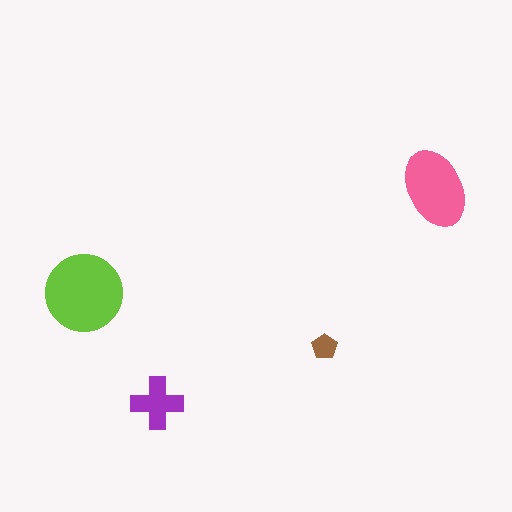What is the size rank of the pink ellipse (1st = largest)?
2nd.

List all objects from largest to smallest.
The lime circle, the pink ellipse, the purple cross, the brown pentagon.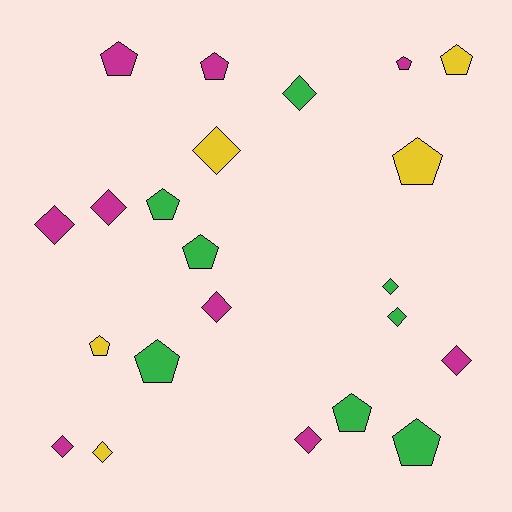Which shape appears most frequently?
Pentagon, with 11 objects.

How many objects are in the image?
There are 22 objects.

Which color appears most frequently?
Magenta, with 9 objects.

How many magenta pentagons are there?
There are 3 magenta pentagons.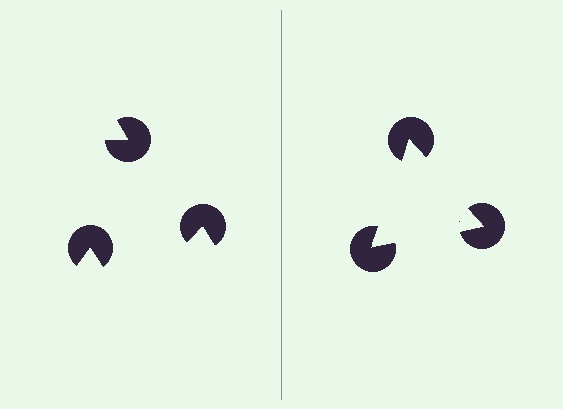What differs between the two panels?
The pac-man discs are positioned identically on both sides; only the wedge orientations differ. On the right they align to a triangle; on the left they are misaligned.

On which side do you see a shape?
An illusory triangle appears on the right side. On the left side the wedge cuts are rotated, so no coherent shape forms.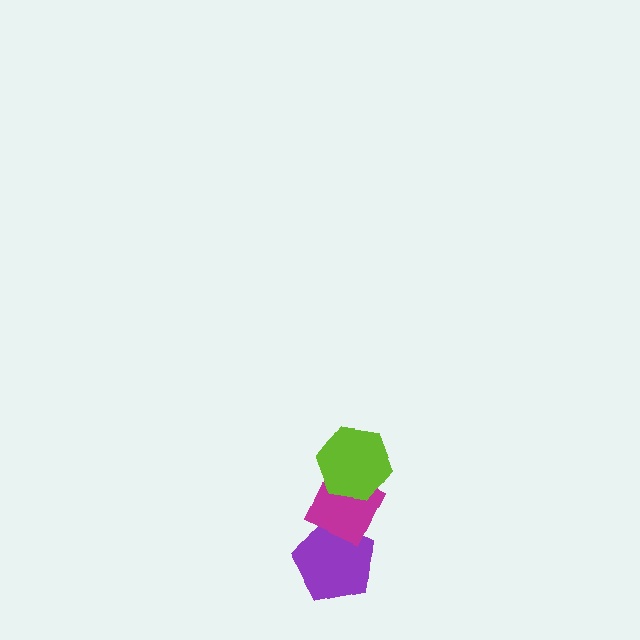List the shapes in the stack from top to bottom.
From top to bottom: the lime hexagon, the magenta diamond, the purple pentagon.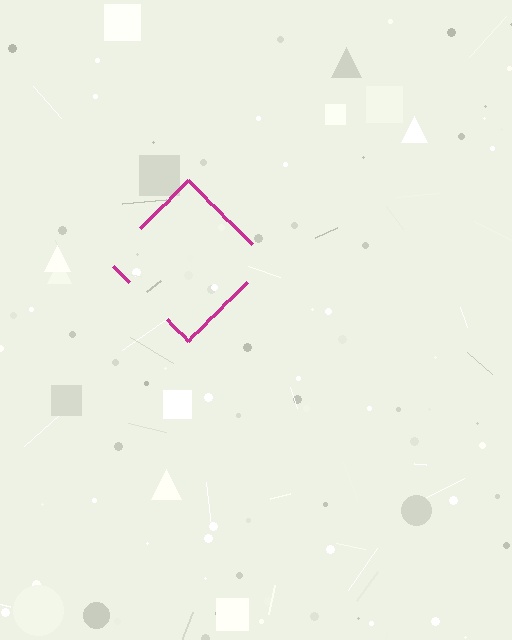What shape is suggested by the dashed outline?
The dashed outline suggests a diamond.